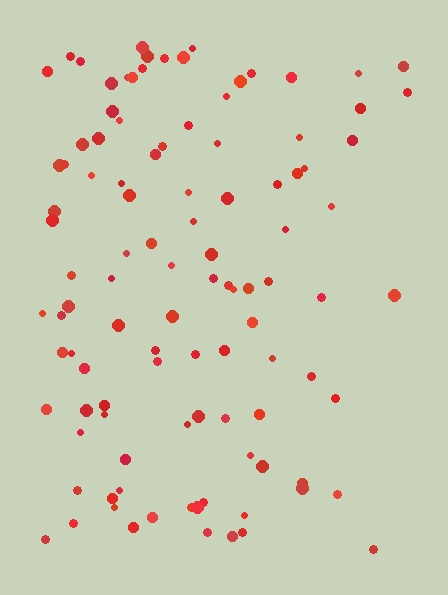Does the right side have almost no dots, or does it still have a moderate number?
Still a moderate number, just noticeably fewer than the left.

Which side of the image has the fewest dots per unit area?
The right.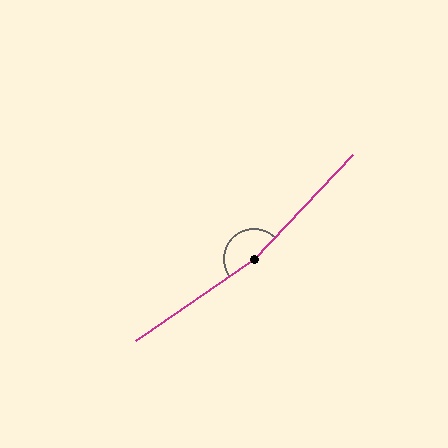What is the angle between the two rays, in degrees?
Approximately 168 degrees.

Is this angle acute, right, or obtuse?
It is obtuse.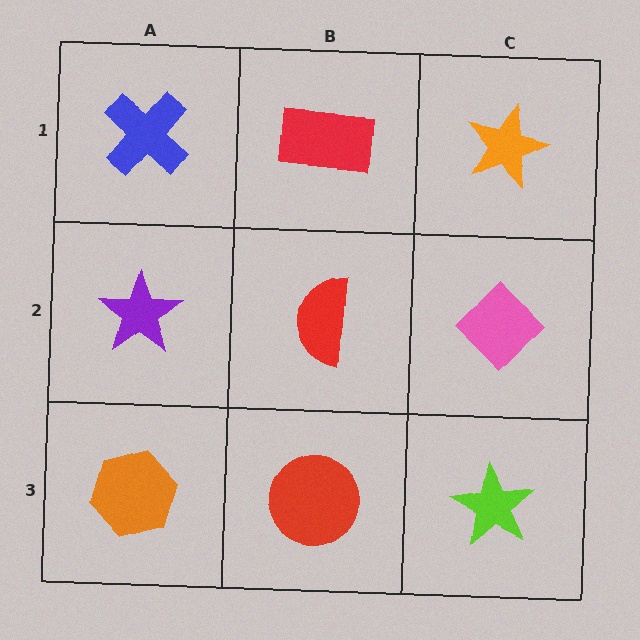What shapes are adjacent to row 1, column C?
A pink diamond (row 2, column C), a red rectangle (row 1, column B).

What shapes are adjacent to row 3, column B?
A red semicircle (row 2, column B), an orange hexagon (row 3, column A), a lime star (row 3, column C).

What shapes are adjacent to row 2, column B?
A red rectangle (row 1, column B), a red circle (row 3, column B), a purple star (row 2, column A), a pink diamond (row 2, column C).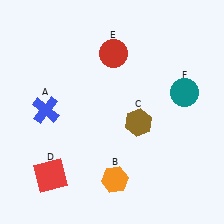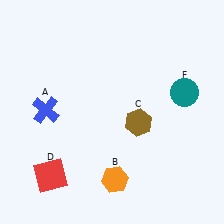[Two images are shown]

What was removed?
The red circle (E) was removed in Image 2.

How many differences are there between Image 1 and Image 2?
There is 1 difference between the two images.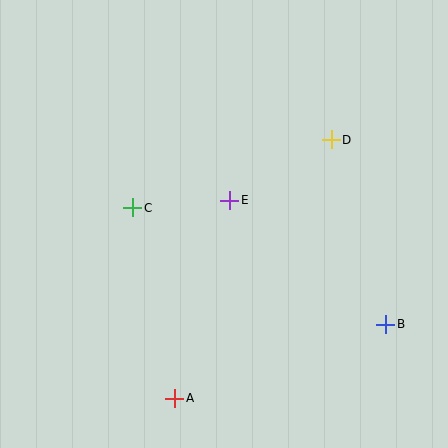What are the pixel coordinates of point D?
Point D is at (331, 140).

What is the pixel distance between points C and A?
The distance between C and A is 195 pixels.